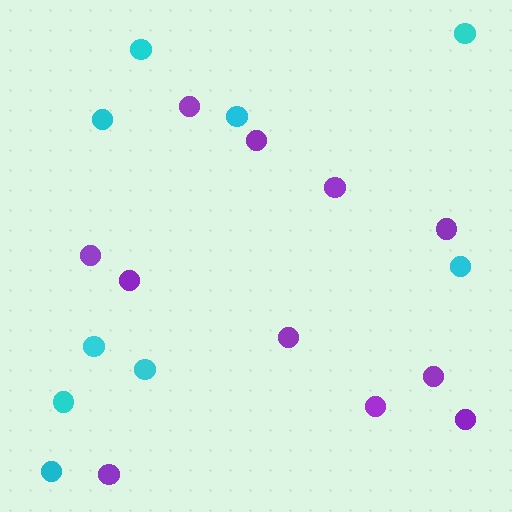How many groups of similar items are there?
There are 2 groups: one group of purple circles (11) and one group of cyan circles (9).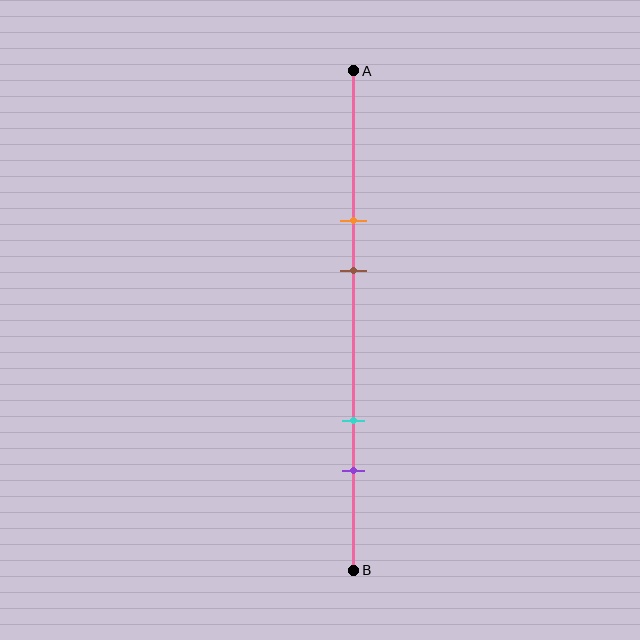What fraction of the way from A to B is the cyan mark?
The cyan mark is approximately 70% (0.7) of the way from A to B.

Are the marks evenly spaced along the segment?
No, the marks are not evenly spaced.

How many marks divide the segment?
There are 4 marks dividing the segment.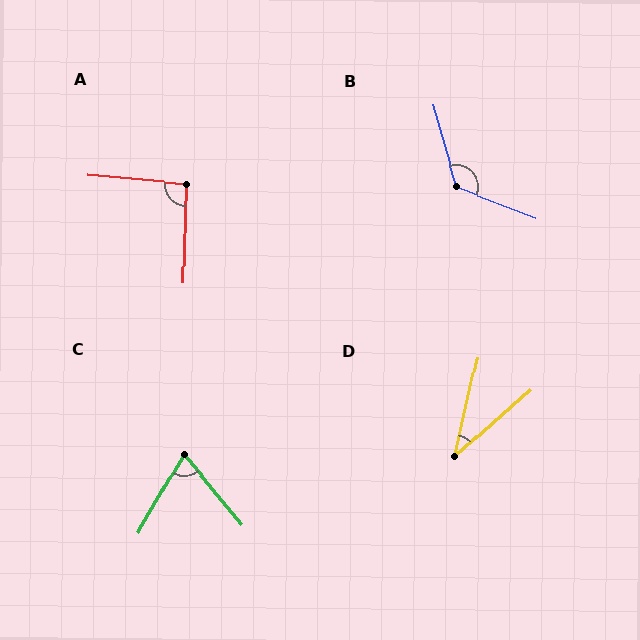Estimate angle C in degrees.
Approximately 69 degrees.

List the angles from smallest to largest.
D (36°), C (69°), A (94°), B (127°).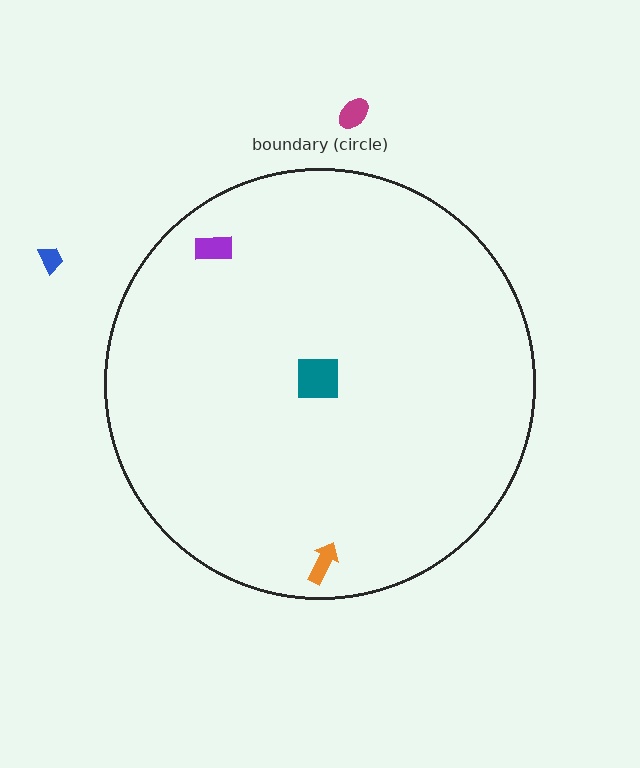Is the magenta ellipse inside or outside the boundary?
Outside.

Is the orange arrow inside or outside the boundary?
Inside.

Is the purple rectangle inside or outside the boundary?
Inside.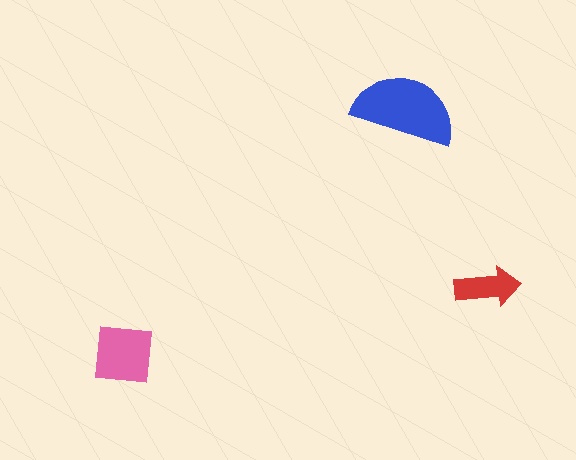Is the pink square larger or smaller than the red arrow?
Larger.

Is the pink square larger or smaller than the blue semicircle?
Smaller.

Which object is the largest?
The blue semicircle.